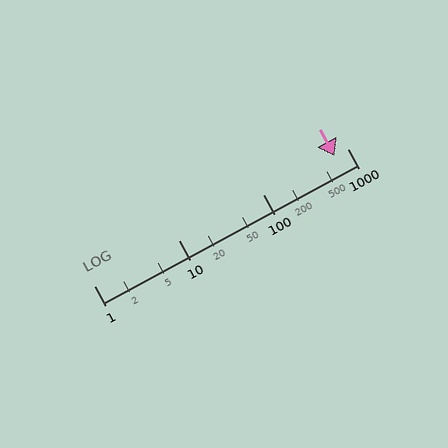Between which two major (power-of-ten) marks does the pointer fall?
The pointer is between 100 and 1000.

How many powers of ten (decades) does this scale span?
The scale spans 3 decades, from 1 to 1000.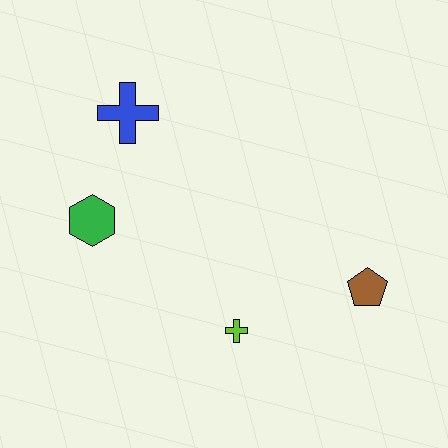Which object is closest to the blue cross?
The green hexagon is closest to the blue cross.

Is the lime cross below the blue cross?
Yes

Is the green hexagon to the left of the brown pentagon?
Yes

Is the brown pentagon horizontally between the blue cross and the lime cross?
No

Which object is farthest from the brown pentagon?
The blue cross is farthest from the brown pentagon.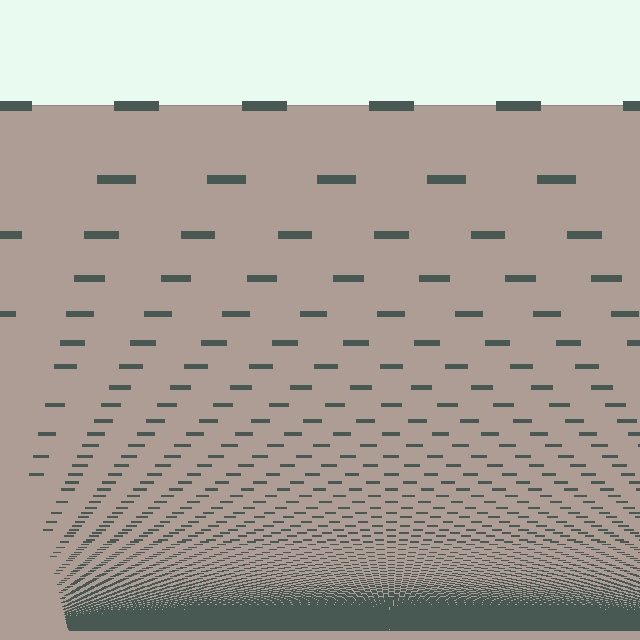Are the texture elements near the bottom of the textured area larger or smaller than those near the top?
Smaller. The gradient is inverted — elements near the bottom are smaller and denser.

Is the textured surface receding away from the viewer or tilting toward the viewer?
The surface appears to tilt toward the viewer. Texture elements get larger and sparser toward the top.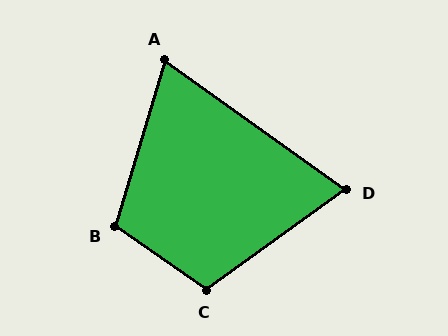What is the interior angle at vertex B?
Approximately 108 degrees (obtuse).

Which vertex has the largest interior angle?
C, at approximately 109 degrees.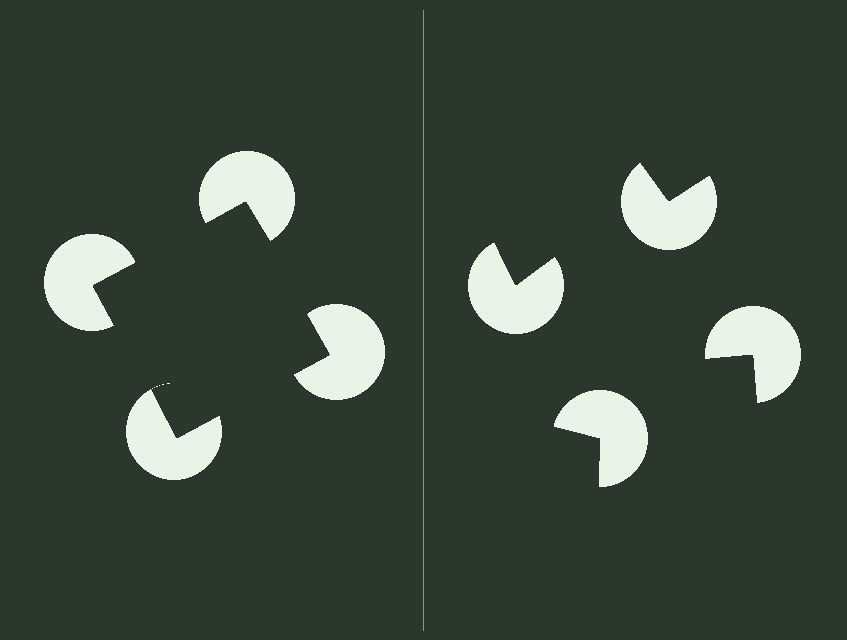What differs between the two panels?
The pac-man discs are positioned identically on both sides; only the wedge orientations differ. On the left they align to a square; on the right they are misaligned.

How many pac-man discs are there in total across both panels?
8 — 4 on each side.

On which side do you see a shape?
An illusory square appears on the left side. On the right side the wedge cuts are rotated, so no coherent shape forms.